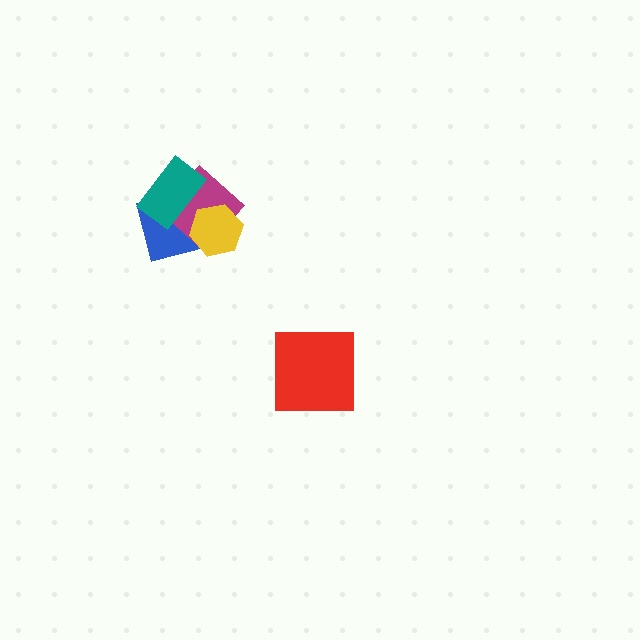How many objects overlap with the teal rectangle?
2 objects overlap with the teal rectangle.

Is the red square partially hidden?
No, no other shape covers it.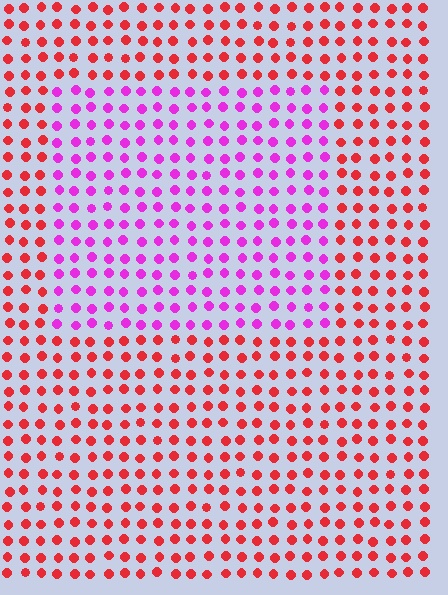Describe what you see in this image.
The image is filled with small red elements in a uniform arrangement. A rectangle-shaped region is visible where the elements are tinted to a slightly different hue, forming a subtle color boundary.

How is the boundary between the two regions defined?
The boundary is defined purely by a slight shift in hue (about 54 degrees). Spacing, size, and orientation are identical on both sides.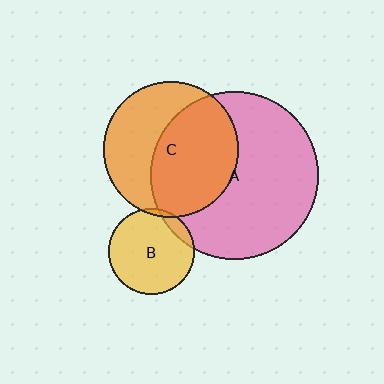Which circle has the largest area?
Circle A (pink).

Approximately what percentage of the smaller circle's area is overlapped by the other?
Approximately 55%.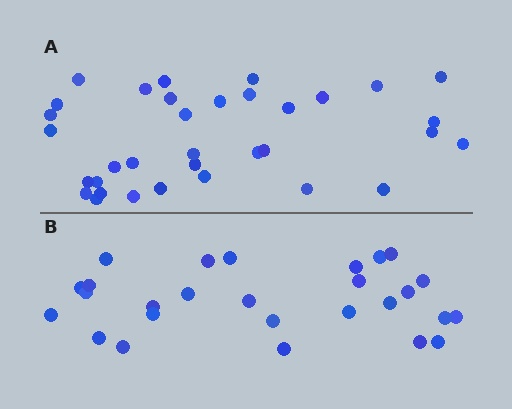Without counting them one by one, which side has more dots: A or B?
Region A (the top region) has more dots.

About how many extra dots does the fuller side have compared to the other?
Region A has roughly 8 or so more dots than region B.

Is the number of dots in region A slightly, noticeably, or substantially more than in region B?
Region A has noticeably more, but not dramatically so. The ratio is roughly 1.3 to 1.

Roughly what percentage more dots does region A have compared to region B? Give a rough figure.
About 25% more.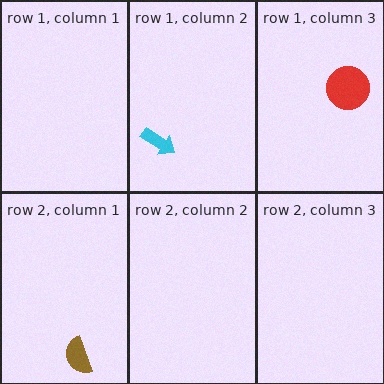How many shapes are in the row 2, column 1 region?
1.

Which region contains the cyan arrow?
The row 1, column 2 region.